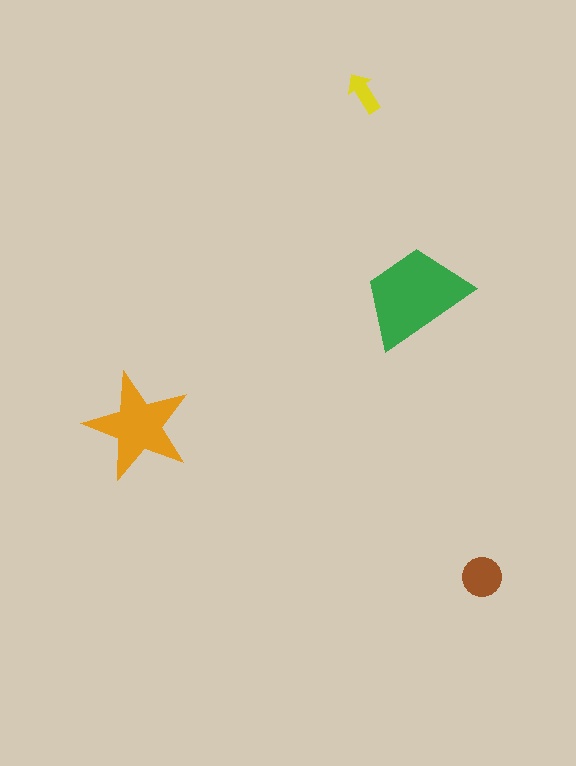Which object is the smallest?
The yellow arrow.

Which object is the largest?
The green trapezoid.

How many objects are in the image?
There are 4 objects in the image.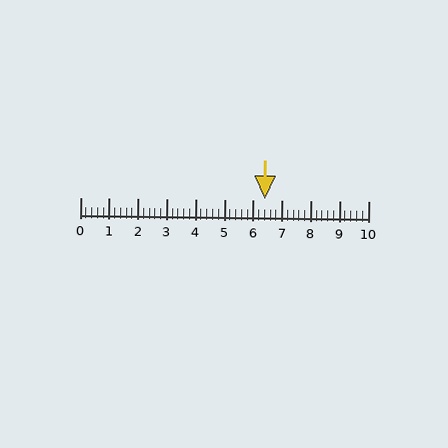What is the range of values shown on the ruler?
The ruler shows values from 0 to 10.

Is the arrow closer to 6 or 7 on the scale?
The arrow is closer to 6.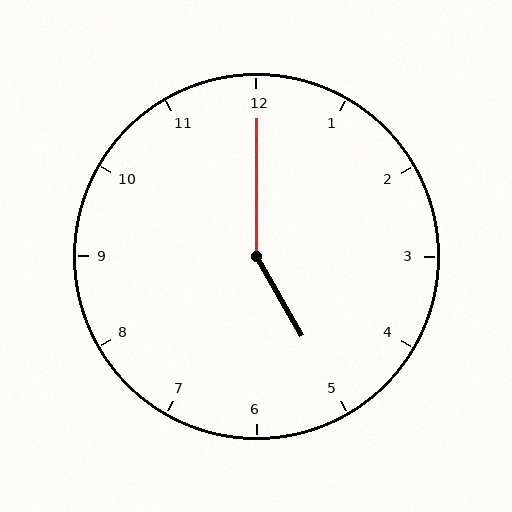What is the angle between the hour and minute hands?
Approximately 150 degrees.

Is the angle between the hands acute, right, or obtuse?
It is obtuse.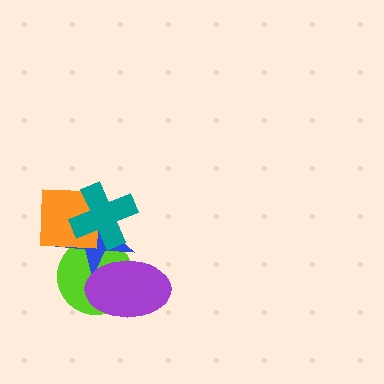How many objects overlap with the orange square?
2 objects overlap with the orange square.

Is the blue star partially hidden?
Yes, it is partially covered by another shape.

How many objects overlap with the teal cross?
3 objects overlap with the teal cross.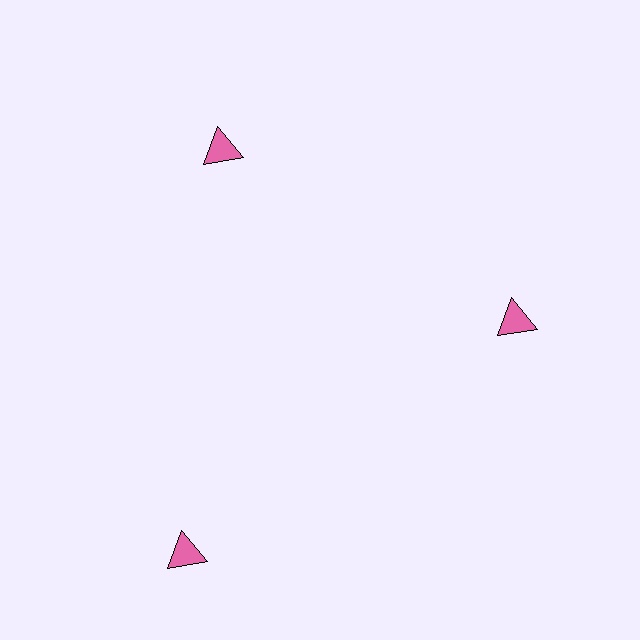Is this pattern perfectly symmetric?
No. The 3 pink triangles are arranged in a ring, but one element near the 7 o'clock position is pushed outward from the center, breaking the 3-fold rotational symmetry.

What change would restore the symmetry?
The symmetry would be restored by moving it inward, back onto the ring so that all 3 triangles sit at equal angles and equal distance from the center.